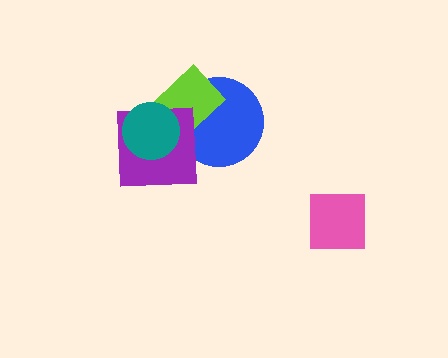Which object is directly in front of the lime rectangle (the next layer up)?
The purple square is directly in front of the lime rectangle.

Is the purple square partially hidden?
Yes, it is partially covered by another shape.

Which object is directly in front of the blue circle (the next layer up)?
The lime rectangle is directly in front of the blue circle.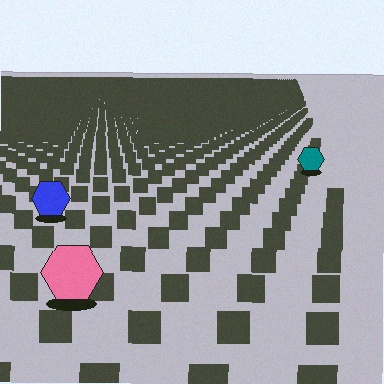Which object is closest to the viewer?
The pink hexagon is closest. The texture marks near it are larger and more spread out.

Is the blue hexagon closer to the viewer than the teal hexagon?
Yes. The blue hexagon is closer — you can tell from the texture gradient: the ground texture is coarser near it.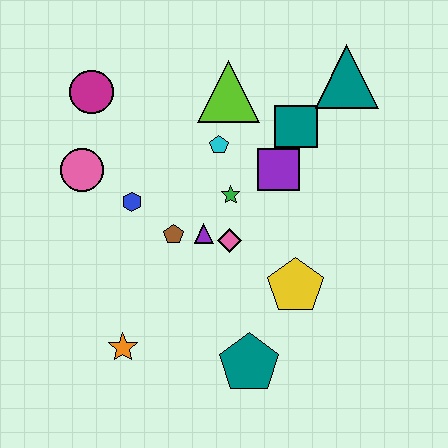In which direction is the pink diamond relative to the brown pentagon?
The pink diamond is to the right of the brown pentagon.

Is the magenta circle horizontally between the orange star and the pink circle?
Yes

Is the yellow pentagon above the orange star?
Yes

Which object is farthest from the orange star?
The teal triangle is farthest from the orange star.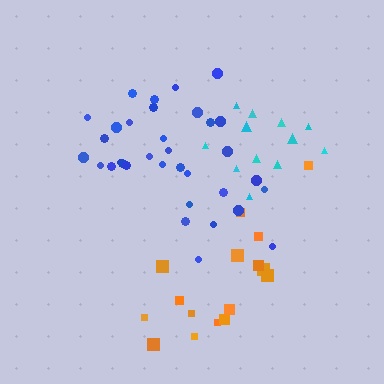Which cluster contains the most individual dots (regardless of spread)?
Blue (34).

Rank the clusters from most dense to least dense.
cyan, blue, orange.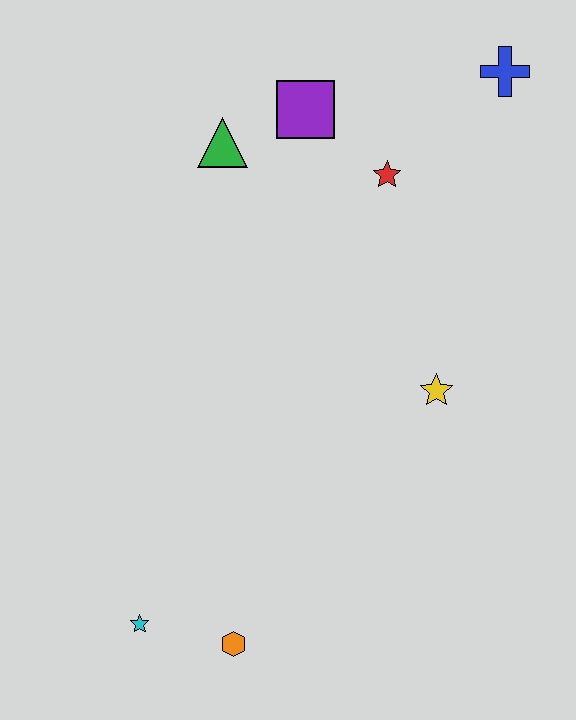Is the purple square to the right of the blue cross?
No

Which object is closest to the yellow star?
The red star is closest to the yellow star.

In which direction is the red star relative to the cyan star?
The red star is above the cyan star.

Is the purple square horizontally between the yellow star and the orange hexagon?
Yes